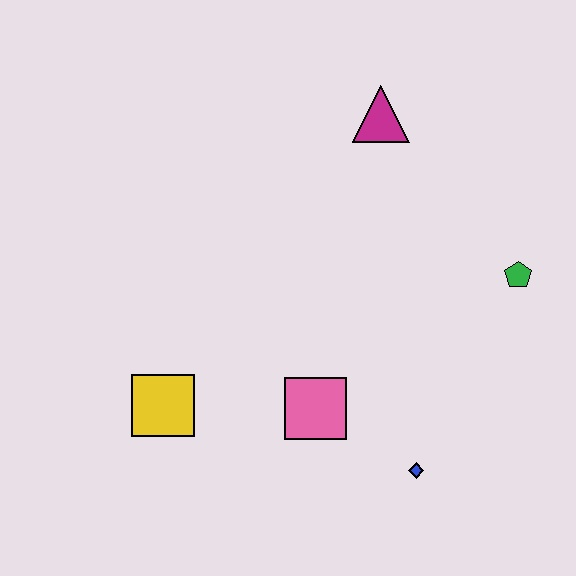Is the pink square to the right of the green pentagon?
No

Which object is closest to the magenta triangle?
The green pentagon is closest to the magenta triangle.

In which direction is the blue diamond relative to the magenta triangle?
The blue diamond is below the magenta triangle.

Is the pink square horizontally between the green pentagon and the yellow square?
Yes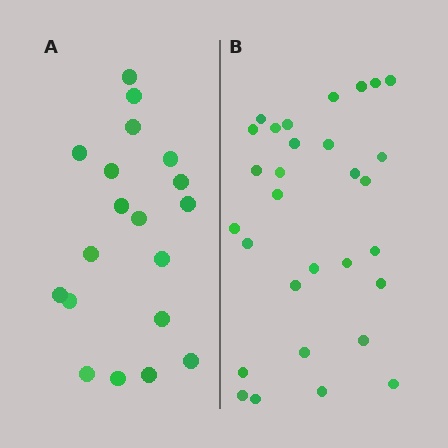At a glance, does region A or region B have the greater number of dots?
Region B (the right region) has more dots.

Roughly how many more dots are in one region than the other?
Region B has roughly 12 or so more dots than region A.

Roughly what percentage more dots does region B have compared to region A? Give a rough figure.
About 60% more.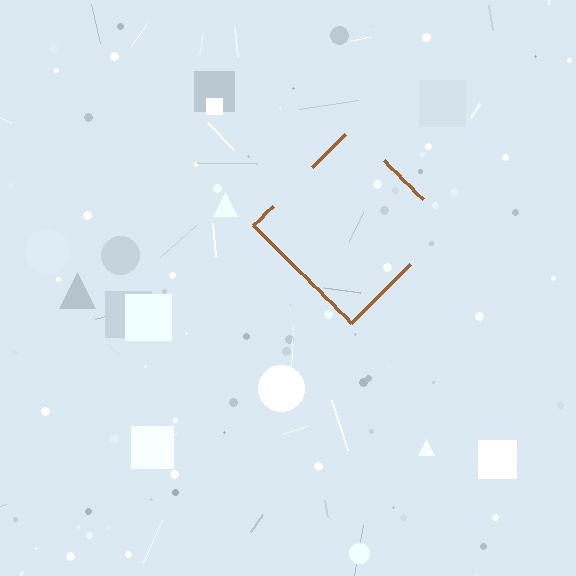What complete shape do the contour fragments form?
The contour fragments form a diamond.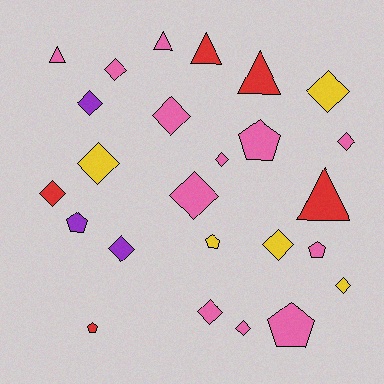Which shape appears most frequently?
Diamond, with 14 objects.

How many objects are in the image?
There are 25 objects.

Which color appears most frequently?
Pink, with 12 objects.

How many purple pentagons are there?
There is 1 purple pentagon.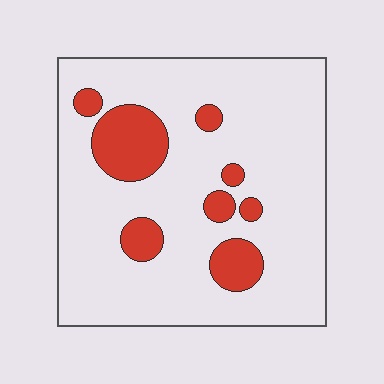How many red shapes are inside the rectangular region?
8.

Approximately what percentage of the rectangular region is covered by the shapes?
Approximately 15%.